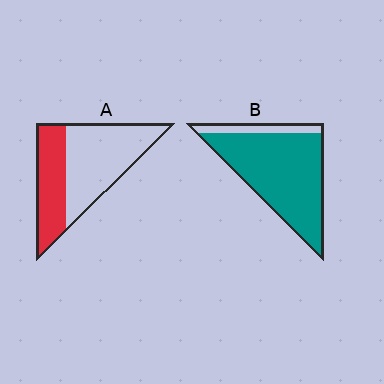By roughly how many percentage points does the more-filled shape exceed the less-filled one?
By roughly 50 percentage points (B over A).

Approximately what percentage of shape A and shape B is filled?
A is approximately 40% and B is approximately 85%.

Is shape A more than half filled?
No.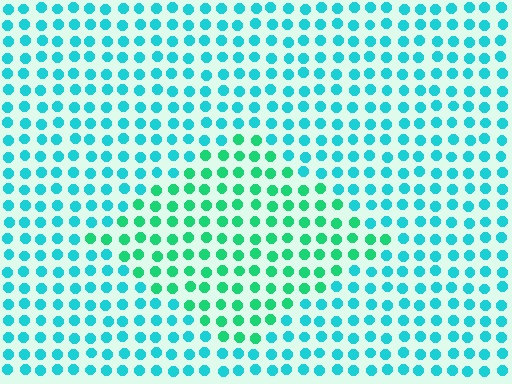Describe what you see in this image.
The image is filled with small cyan elements in a uniform arrangement. A diamond-shaped region is visible where the elements are tinted to a slightly different hue, forming a subtle color boundary.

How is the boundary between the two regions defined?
The boundary is defined purely by a slight shift in hue (about 32 degrees). Spacing, size, and orientation are identical on both sides.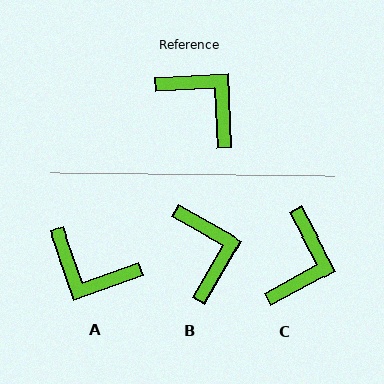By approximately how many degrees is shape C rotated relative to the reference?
Approximately 64 degrees clockwise.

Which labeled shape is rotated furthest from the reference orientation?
A, about 163 degrees away.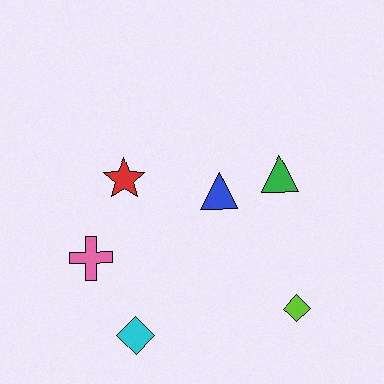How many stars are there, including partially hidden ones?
There is 1 star.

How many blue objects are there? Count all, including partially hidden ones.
There is 1 blue object.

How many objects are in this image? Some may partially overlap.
There are 6 objects.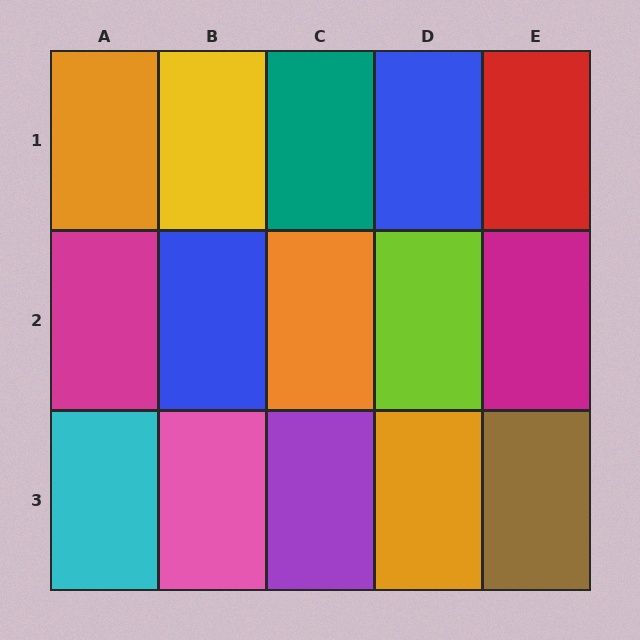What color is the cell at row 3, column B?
Pink.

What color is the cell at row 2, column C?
Orange.